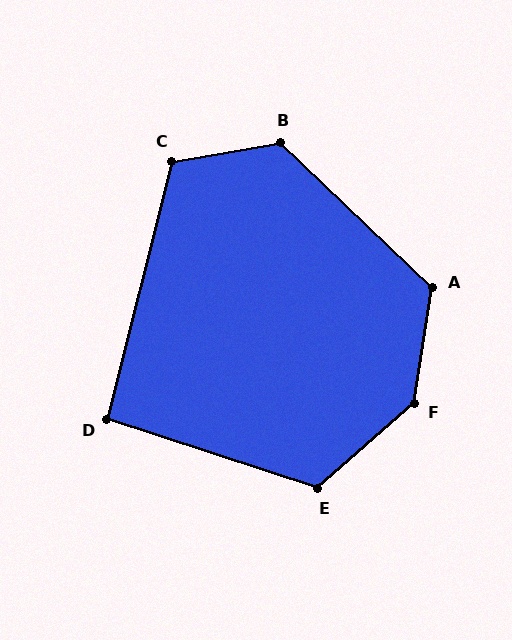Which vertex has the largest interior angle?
F, at approximately 140 degrees.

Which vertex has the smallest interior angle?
D, at approximately 94 degrees.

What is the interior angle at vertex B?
Approximately 126 degrees (obtuse).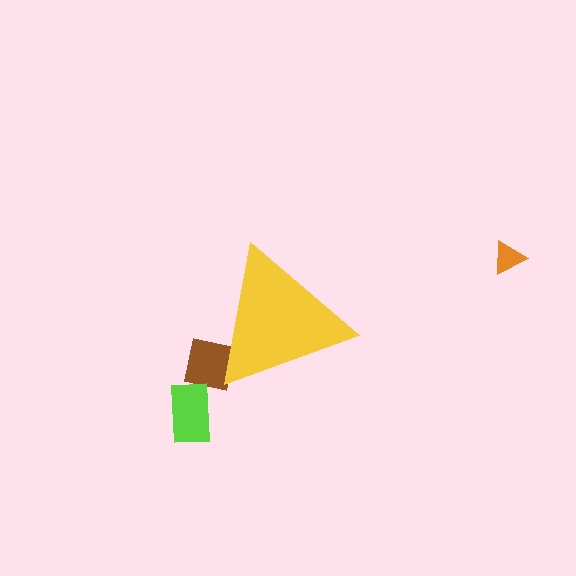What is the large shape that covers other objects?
A yellow triangle.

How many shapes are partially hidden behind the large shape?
1 shape is partially hidden.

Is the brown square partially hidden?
Yes, the brown square is partially hidden behind the yellow triangle.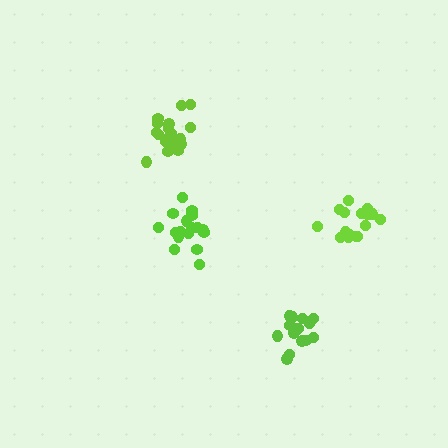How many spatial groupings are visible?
There are 4 spatial groupings.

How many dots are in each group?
Group 1: 16 dots, Group 2: 18 dots, Group 3: 21 dots, Group 4: 15 dots (70 total).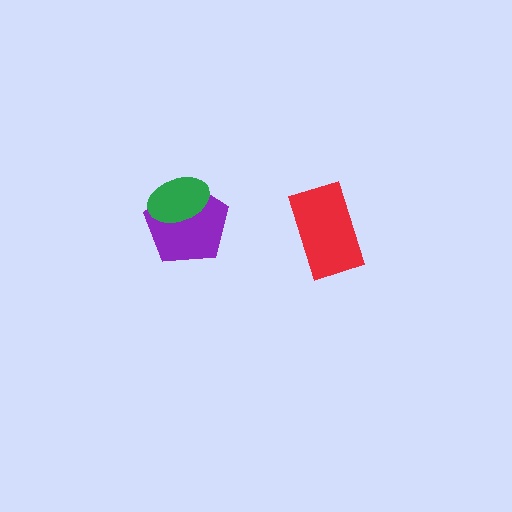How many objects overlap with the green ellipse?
1 object overlaps with the green ellipse.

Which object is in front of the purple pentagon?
The green ellipse is in front of the purple pentagon.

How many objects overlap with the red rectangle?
0 objects overlap with the red rectangle.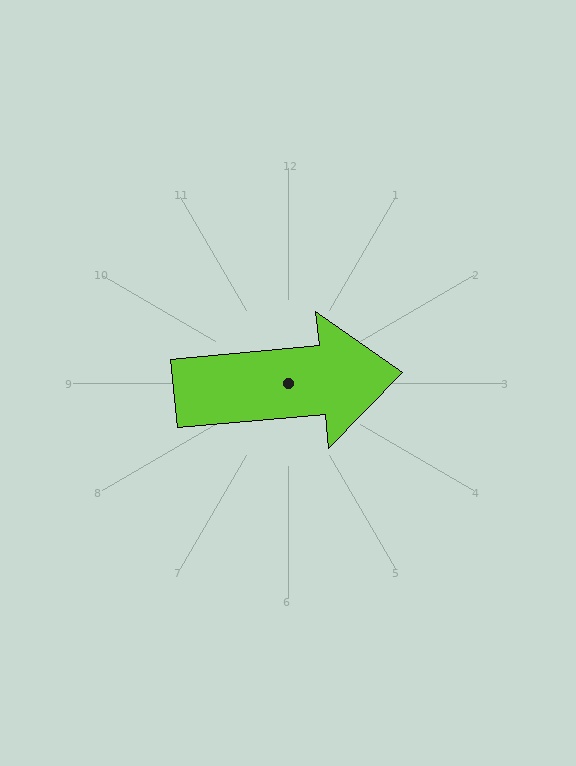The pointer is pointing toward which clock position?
Roughly 3 o'clock.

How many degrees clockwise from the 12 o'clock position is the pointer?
Approximately 85 degrees.